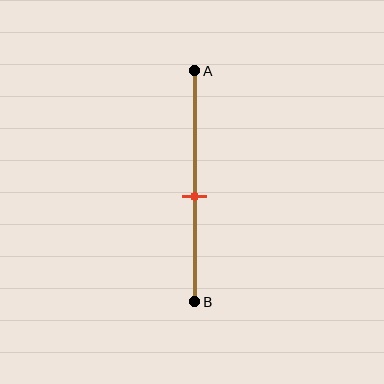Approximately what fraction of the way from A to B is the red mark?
The red mark is approximately 55% of the way from A to B.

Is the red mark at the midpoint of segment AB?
No, the mark is at about 55% from A, not at the 50% midpoint.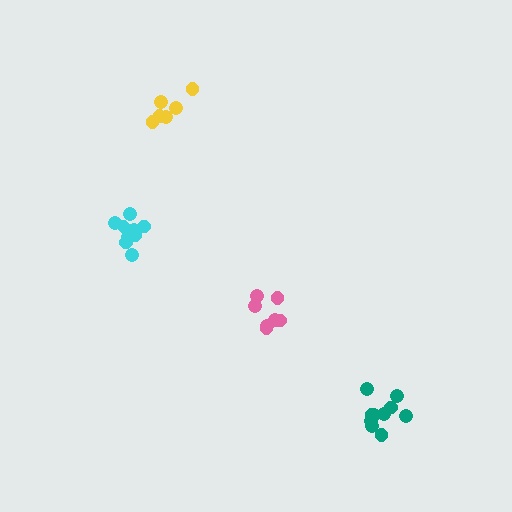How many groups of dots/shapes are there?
There are 4 groups.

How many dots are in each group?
Group 1: 6 dots, Group 2: 7 dots, Group 3: 9 dots, Group 4: 10 dots (32 total).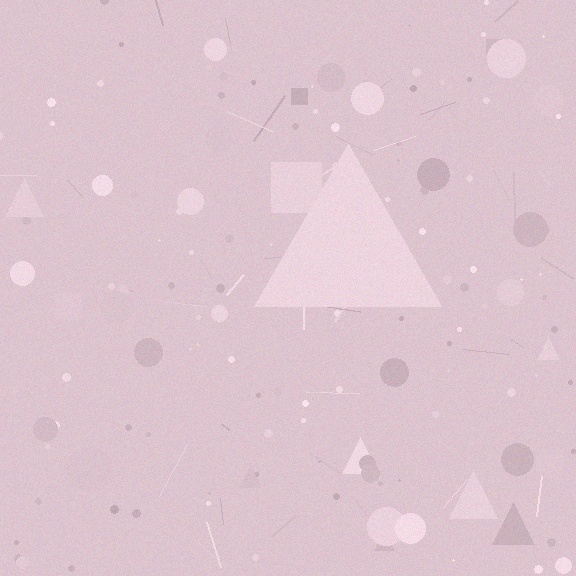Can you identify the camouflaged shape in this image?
The camouflaged shape is a triangle.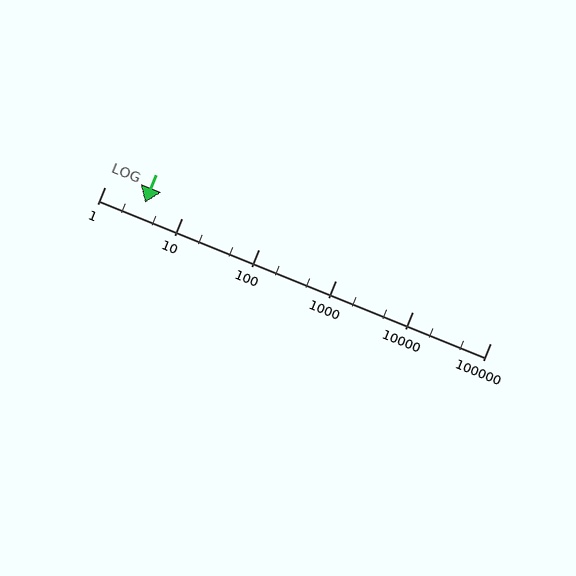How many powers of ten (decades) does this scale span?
The scale spans 5 decades, from 1 to 100000.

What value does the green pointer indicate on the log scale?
The pointer indicates approximately 3.3.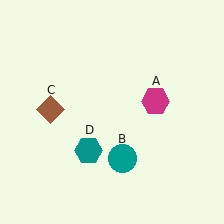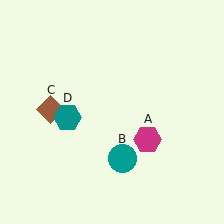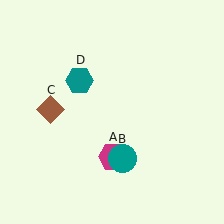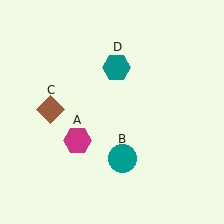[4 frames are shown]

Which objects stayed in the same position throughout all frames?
Teal circle (object B) and brown diamond (object C) remained stationary.